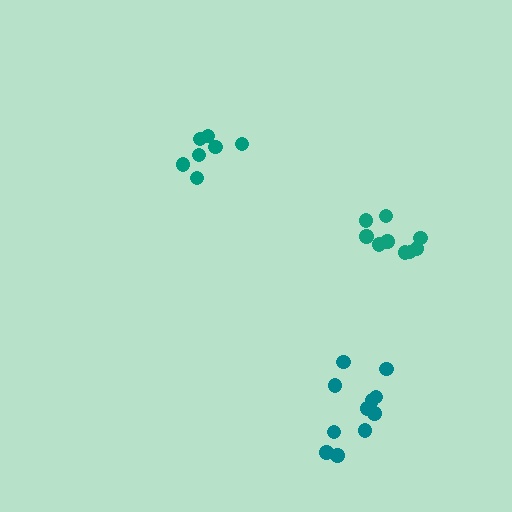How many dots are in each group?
Group 1: 11 dots, Group 2: 9 dots, Group 3: 7 dots (27 total).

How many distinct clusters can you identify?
There are 3 distinct clusters.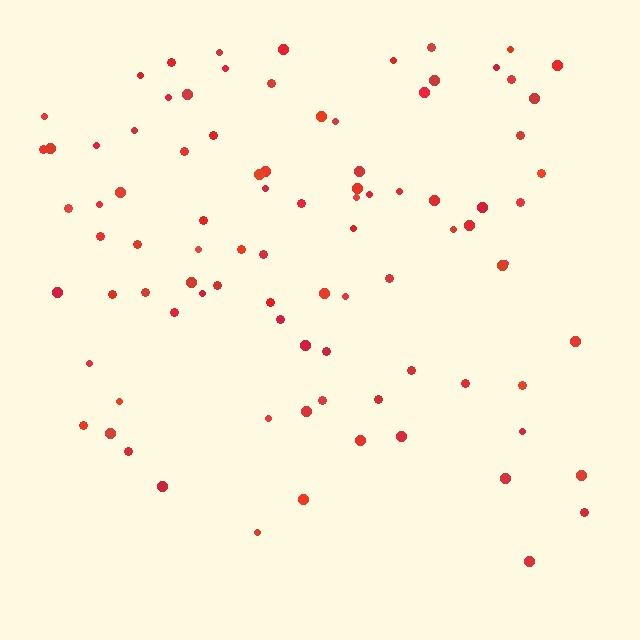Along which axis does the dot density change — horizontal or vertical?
Vertical.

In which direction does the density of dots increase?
From bottom to top, with the top side densest.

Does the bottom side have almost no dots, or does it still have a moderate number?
Still a moderate number, just noticeably fewer than the top.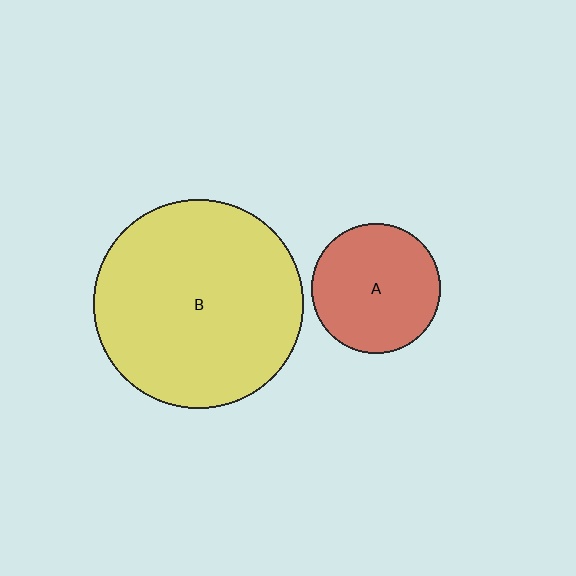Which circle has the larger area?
Circle B (yellow).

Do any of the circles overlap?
No, none of the circles overlap.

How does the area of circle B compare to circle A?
Approximately 2.6 times.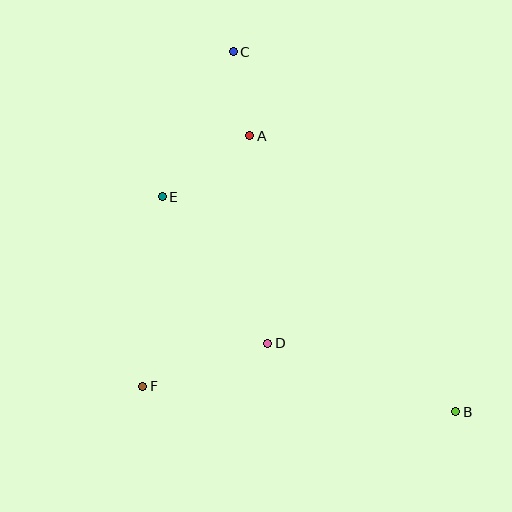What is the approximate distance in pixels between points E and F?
The distance between E and F is approximately 190 pixels.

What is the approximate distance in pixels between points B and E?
The distance between B and E is approximately 364 pixels.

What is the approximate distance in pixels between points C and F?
The distance between C and F is approximately 347 pixels.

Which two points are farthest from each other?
Points B and C are farthest from each other.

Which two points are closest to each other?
Points A and C are closest to each other.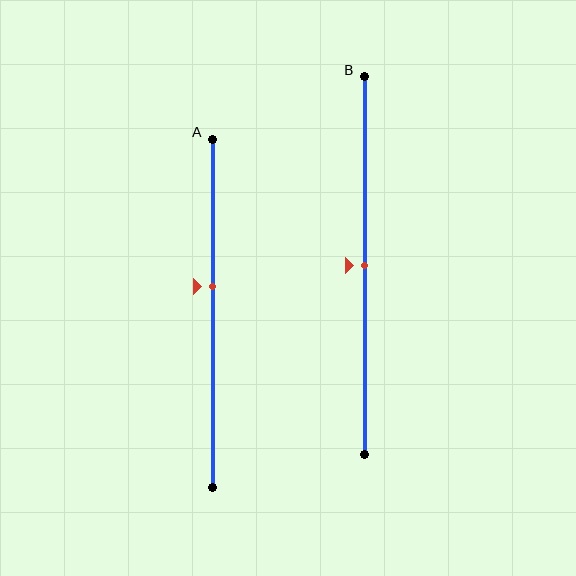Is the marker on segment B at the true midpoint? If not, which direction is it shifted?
Yes, the marker on segment B is at the true midpoint.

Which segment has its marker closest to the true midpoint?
Segment B has its marker closest to the true midpoint.